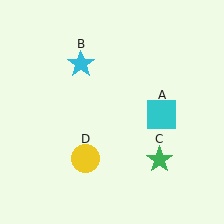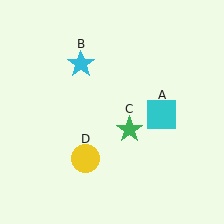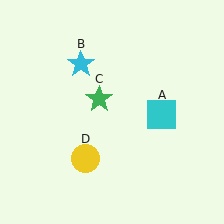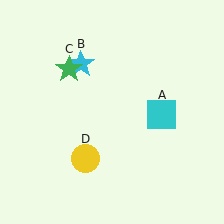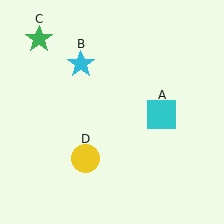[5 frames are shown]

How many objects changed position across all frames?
1 object changed position: green star (object C).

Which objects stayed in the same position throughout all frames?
Cyan square (object A) and cyan star (object B) and yellow circle (object D) remained stationary.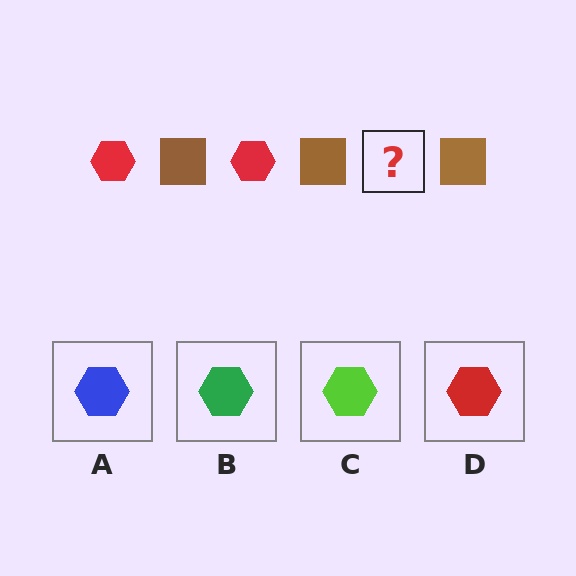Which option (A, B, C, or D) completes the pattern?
D.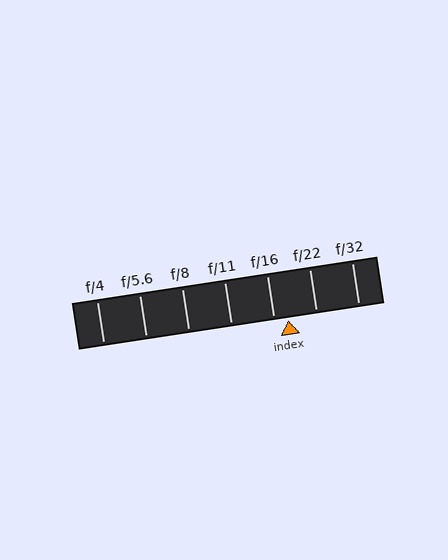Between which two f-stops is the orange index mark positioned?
The index mark is between f/16 and f/22.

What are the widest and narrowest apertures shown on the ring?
The widest aperture shown is f/4 and the narrowest is f/32.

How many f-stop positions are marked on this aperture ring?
There are 7 f-stop positions marked.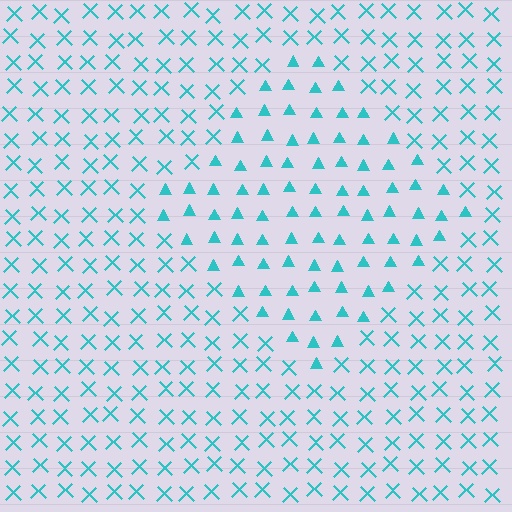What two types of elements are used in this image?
The image uses triangles inside the diamond region and X marks outside it.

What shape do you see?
I see a diamond.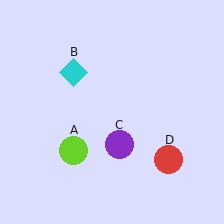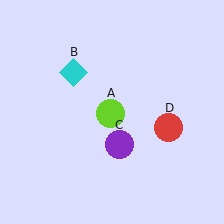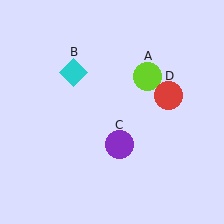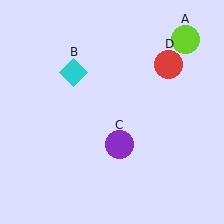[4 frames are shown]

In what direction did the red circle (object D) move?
The red circle (object D) moved up.